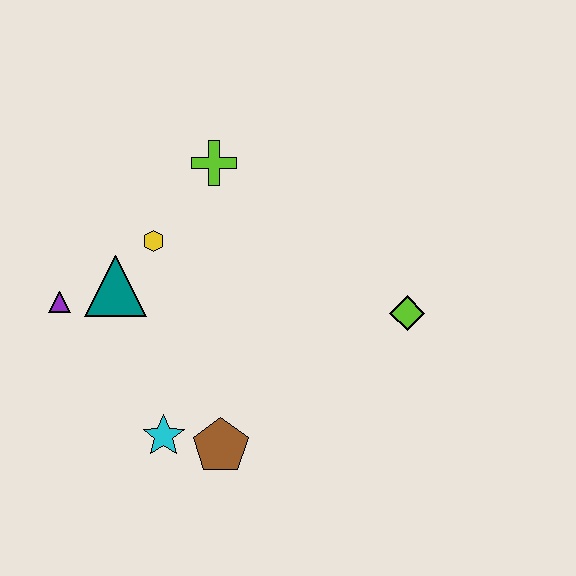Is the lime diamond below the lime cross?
Yes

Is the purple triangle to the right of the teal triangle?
No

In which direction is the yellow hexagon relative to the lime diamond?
The yellow hexagon is to the left of the lime diamond.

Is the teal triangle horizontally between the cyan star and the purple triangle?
Yes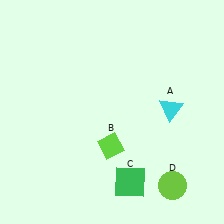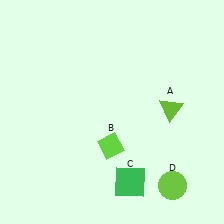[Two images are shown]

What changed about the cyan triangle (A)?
In Image 1, A is cyan. In Image 2, it changed to lime.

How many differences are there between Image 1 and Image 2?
There is 1 difference between the two images.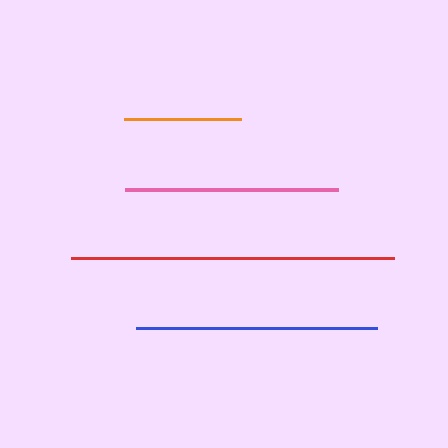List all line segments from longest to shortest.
From longest to shortest: red, blue, pink, orange.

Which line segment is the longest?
The red line is the longest at approximately 323 pixels.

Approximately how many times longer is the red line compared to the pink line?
The red line is approximately 1.5 times the length of the pink line.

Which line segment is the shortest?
The orange line is the shortest at approximately 117 pixels.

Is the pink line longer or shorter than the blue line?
The blue line is longer than the pink line.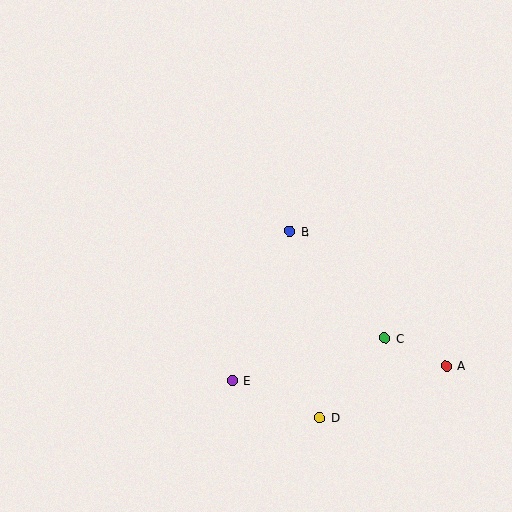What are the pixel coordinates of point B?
Point B is at (290, 231).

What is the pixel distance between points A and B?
The distance between A and B is 206 pixels.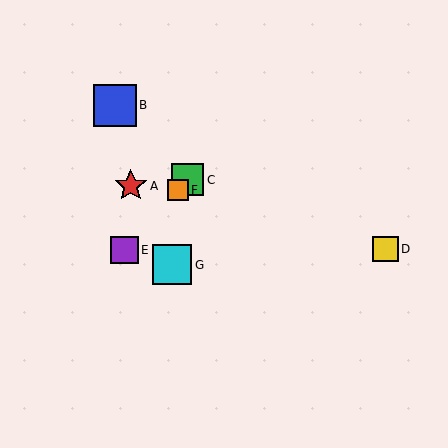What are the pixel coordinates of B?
Object B is at (115, 105).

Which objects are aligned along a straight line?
Objects C, E, F are aligned along a straight line.